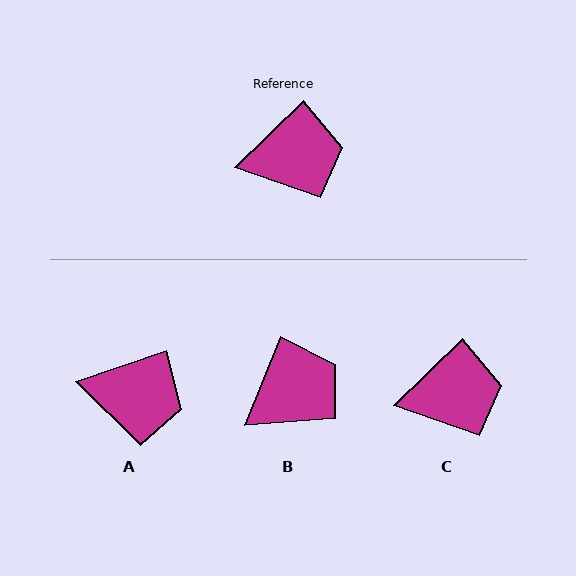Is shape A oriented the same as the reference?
No, it is off by about 25 degrees.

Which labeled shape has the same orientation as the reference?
C.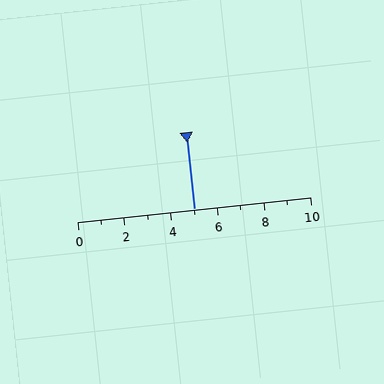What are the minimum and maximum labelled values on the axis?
The axis runs from 0 to 10.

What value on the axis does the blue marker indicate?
The marker indicates approximately 5.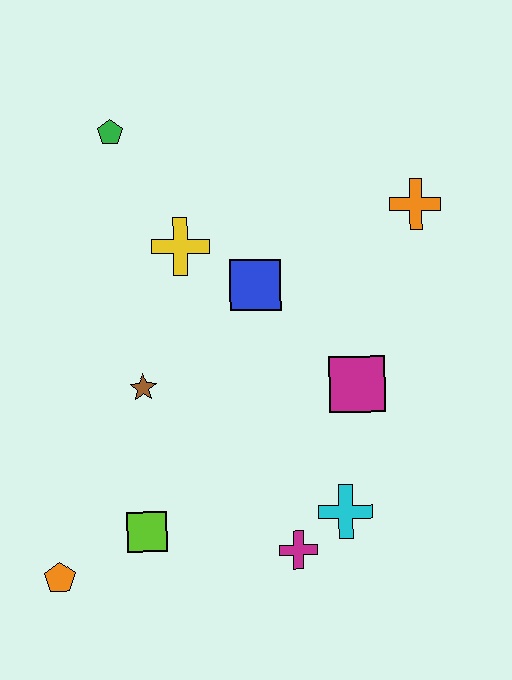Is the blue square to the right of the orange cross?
No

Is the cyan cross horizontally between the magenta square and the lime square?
Yes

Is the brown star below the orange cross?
Yes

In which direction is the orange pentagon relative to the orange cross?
The orange pentagon is below the orange cross.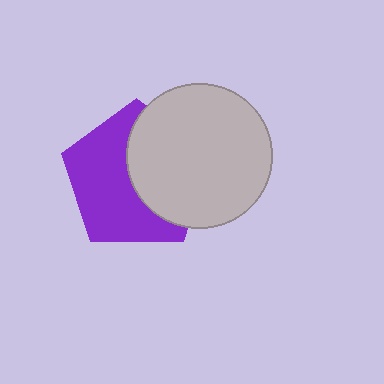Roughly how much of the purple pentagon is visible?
About half of it is visible (roughly 55%).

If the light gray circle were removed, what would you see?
You would see the complete purple pentagon.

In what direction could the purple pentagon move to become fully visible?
The purple pentagon could move left. That would shift it out from behind the light gray circle entirely.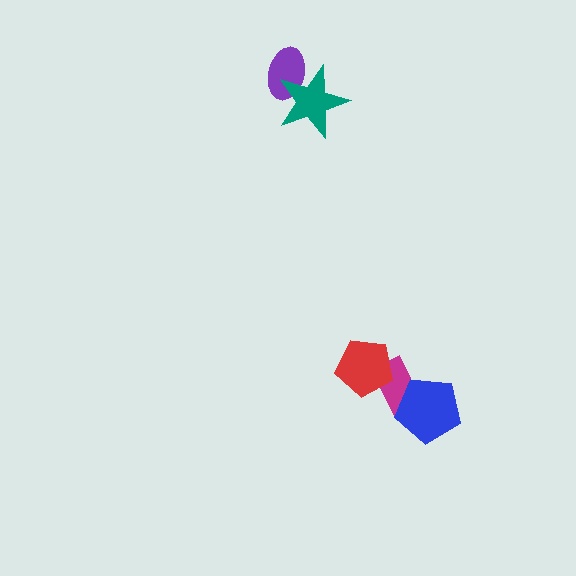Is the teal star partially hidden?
No, no other shape covers it.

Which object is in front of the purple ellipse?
The teal star is in front of the purple ellipse.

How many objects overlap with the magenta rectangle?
2 objects overlap with the magenta rectangle.